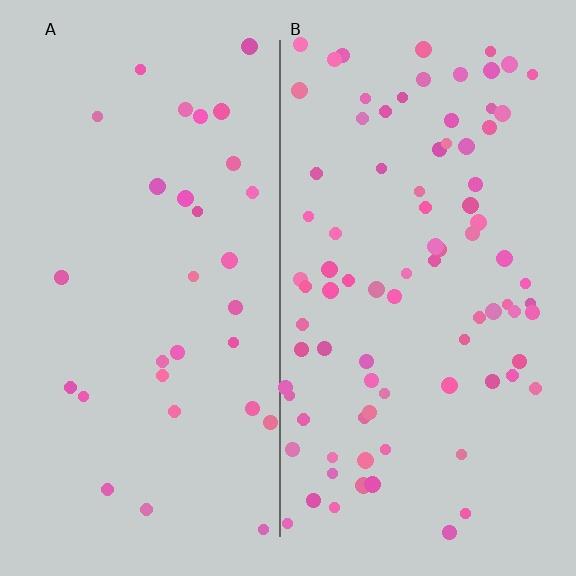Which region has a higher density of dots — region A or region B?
B (the right).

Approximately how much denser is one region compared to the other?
Approximately 2.8× — region B over region A.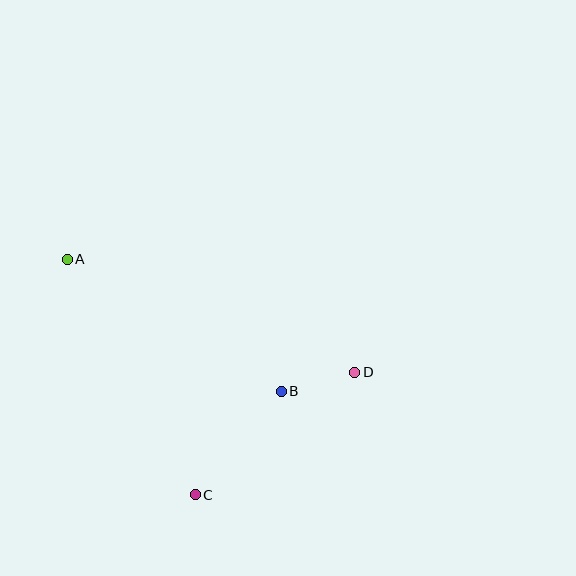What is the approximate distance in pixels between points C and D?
The distance between C and D is approximately 201 pixels.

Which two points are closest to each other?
Points B and D are closest to each other.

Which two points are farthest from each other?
Points A and D are farthest from each other.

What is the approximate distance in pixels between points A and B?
The distance between A and B is approximately 252 pixels.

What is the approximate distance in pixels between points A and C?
The distance between A and C is approximately 268 pixels.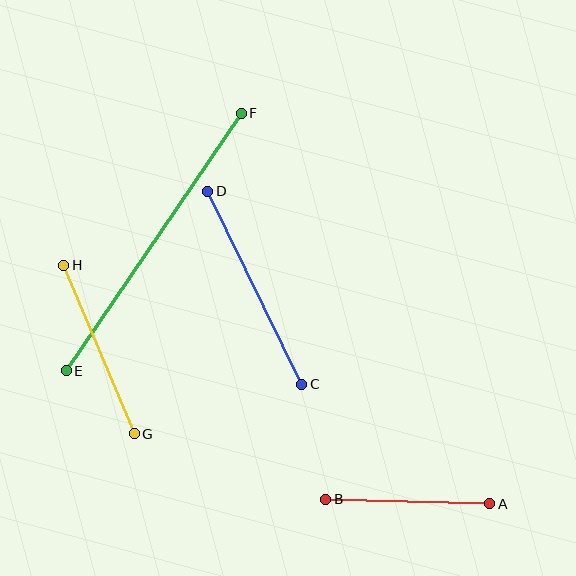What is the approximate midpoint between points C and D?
The midpoint is at approximately (255, 288) pixels.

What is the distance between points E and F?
The distance is approximately 312 pixels.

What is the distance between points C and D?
The distance is approximately 215 pixels.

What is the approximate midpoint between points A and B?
The midpoint is at approximately (408, 502) pixels.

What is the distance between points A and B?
The distance is approximately 164 pixels.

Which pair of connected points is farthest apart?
Points E and F are farthest apart.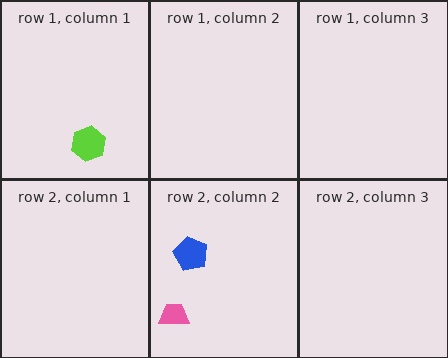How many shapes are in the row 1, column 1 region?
1.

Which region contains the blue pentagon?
The row 2, column 2 region.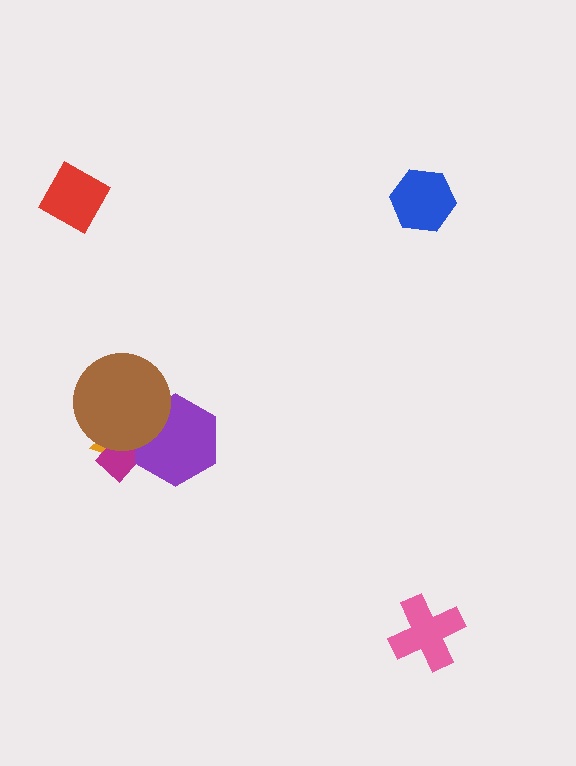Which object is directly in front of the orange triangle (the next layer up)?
The magenta rectangle is directly in front of the orange triangle.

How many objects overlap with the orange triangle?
3 objects overlap with the orange triangle.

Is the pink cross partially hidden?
No, no other shape covers it.